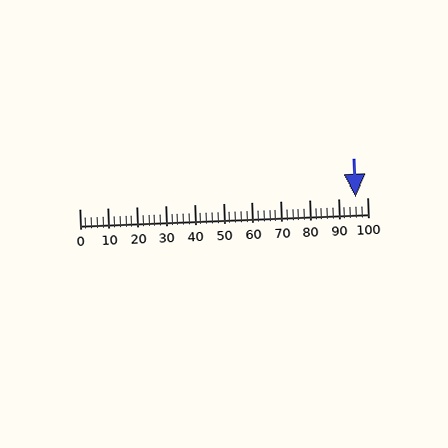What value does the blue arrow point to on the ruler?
The blue arrow points to approximately 96.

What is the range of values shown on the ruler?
The ruler shows values from 0 to 100.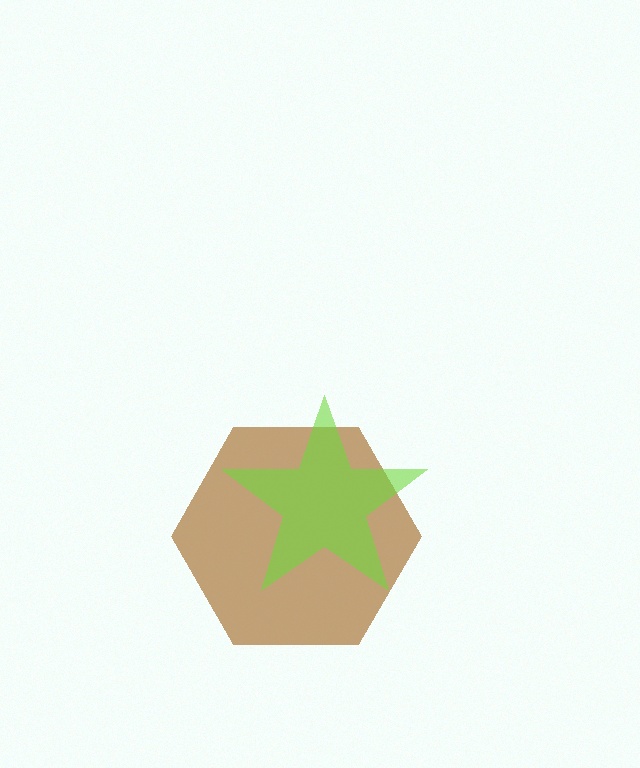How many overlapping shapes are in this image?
There are 2 overlapping shapes in the image.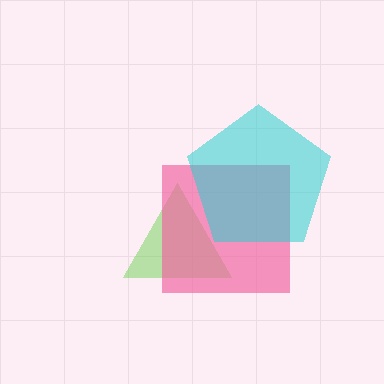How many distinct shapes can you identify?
There are 3 distinct shapes: a lime triangle, a pink square, a cyan pentagon.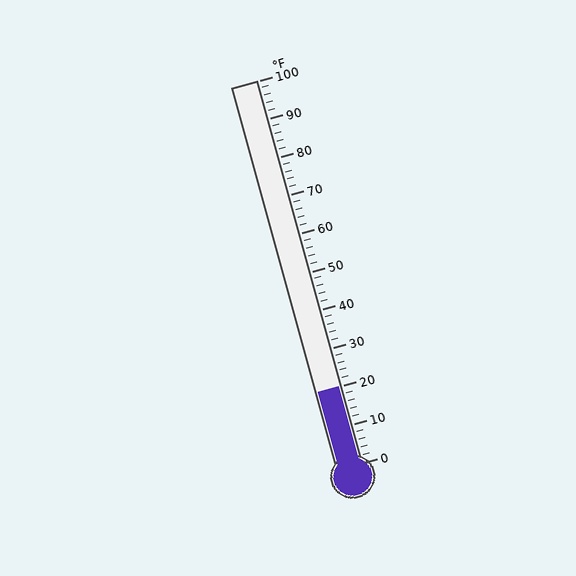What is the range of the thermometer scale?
The thermometer scale ranges from 0°F to 100°F.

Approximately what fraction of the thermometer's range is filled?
The thermometer is filled to approximately 20% of its range.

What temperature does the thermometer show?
The thermometer shows approximately 20°F.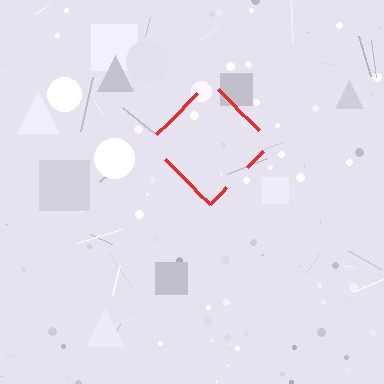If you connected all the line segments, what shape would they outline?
They would outline a diamond.